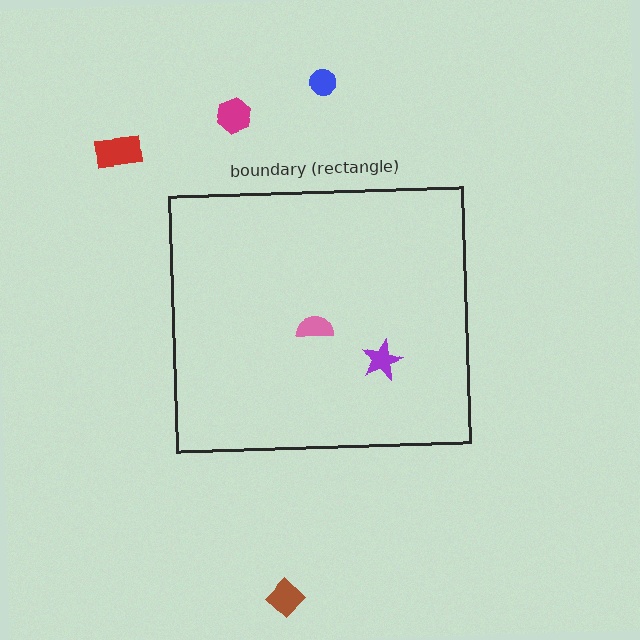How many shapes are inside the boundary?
2 inside, 4 outside.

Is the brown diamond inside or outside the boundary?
Outside.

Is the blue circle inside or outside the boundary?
Outside.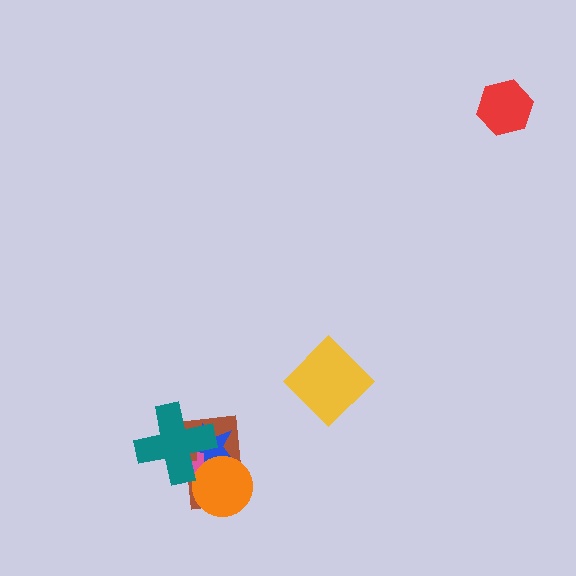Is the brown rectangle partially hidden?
Yes, it is partially covered by another shape.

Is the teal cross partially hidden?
No, no other shape covers it.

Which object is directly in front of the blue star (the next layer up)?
The orange circle is directly in front of the blue star.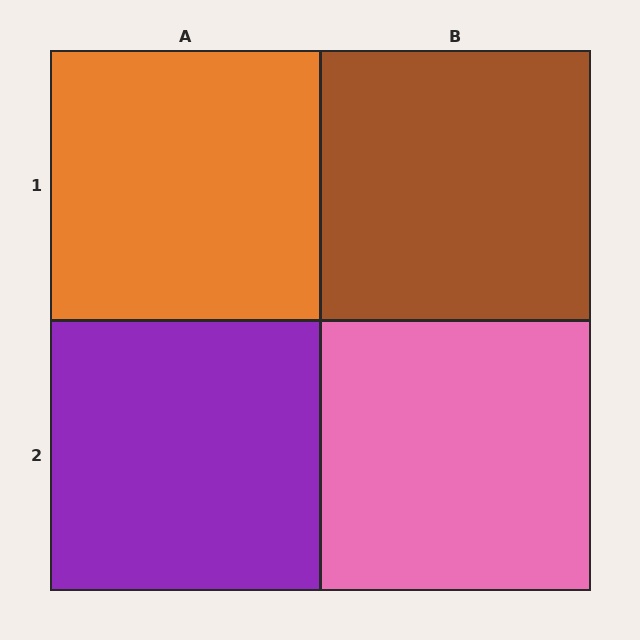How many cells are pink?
1 cell is pink.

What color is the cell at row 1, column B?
Brown.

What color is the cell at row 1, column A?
Orange.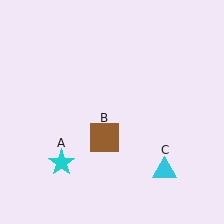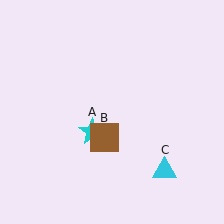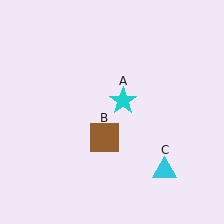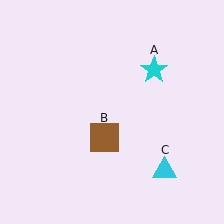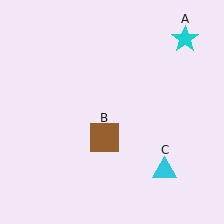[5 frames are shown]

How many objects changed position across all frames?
1 object changed position: cyan star (object A).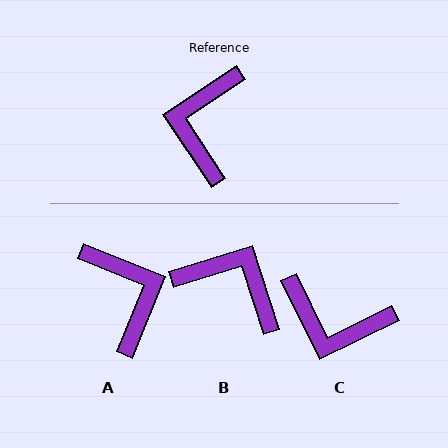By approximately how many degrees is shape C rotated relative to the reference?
Approximately 82 degrees counter-clockwise.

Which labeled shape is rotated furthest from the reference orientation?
A, about 146 degrees away.